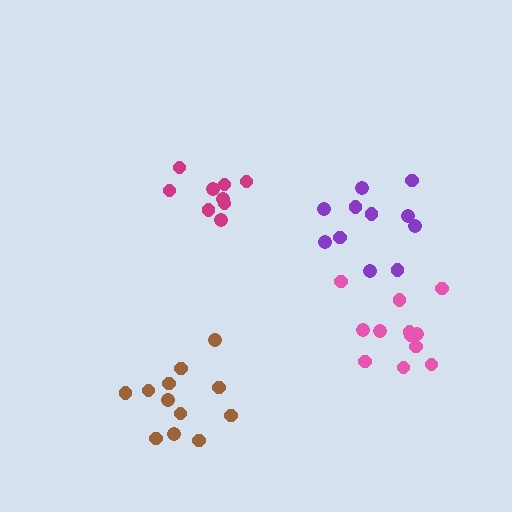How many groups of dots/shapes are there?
There are 4 groups.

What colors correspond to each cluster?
The clusters are colored: brown, pink, magenta, purple.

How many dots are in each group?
Group 1: 12 dots, Group 2: 12 dots, Group 3: 9 dots, Group 4: 11 dots (44 total).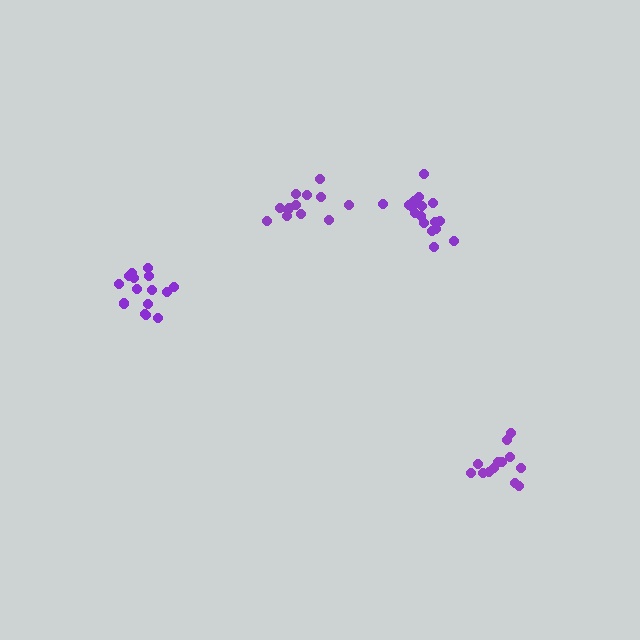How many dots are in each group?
Group 1: 17 dots, Group 2: 15 dots, Group 3: 13 dots, Group 4: 13 dots (58 total).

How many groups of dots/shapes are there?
There are 4 groups.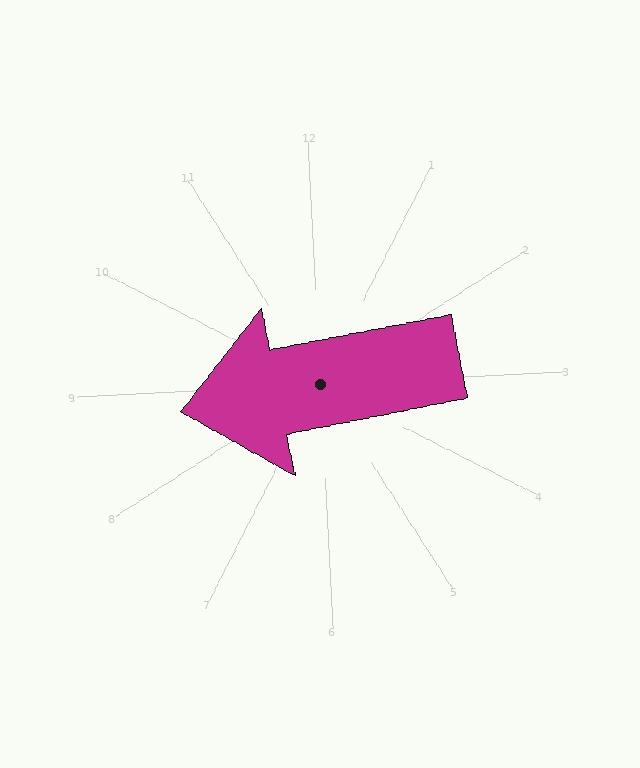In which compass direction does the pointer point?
West.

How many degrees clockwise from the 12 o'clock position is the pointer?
Approximately 262 degrees.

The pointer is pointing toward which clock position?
Roughly 9 o'clock.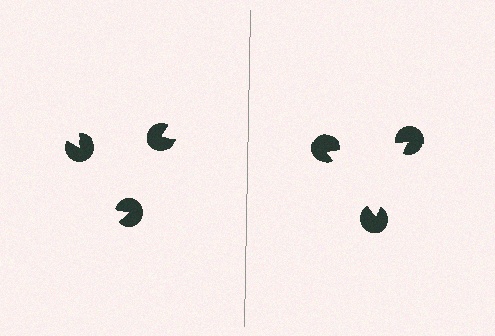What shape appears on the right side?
An illusory triangle.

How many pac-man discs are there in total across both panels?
6 — 3 on each side.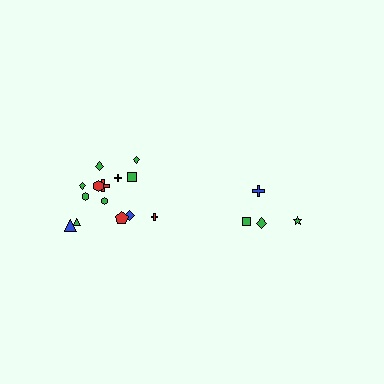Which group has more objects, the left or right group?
The left group.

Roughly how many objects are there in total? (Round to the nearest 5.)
Roughly 20 objects in total.